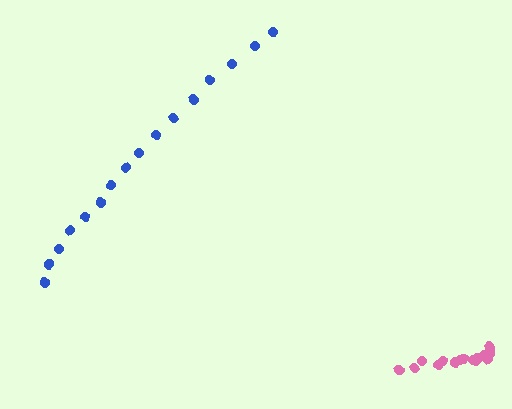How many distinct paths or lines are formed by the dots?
There are 2 distinct paths.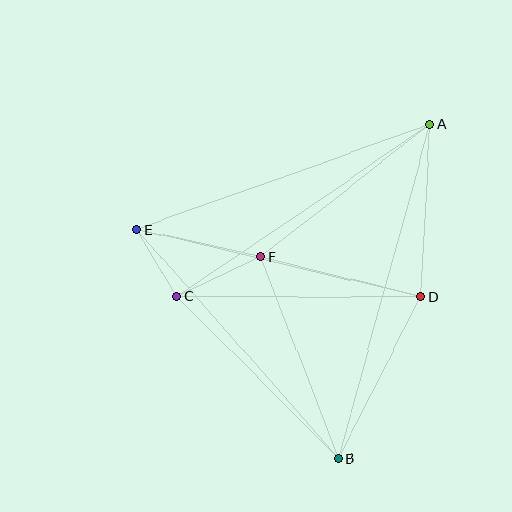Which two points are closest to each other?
Points C and E are closest to each other.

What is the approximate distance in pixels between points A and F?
The distance between A and F is approximately 215 pixels.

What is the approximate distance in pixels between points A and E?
The distance between A and E is approximately 312 pixels.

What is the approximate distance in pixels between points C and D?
The distance between C and D is approximately 244 pixels.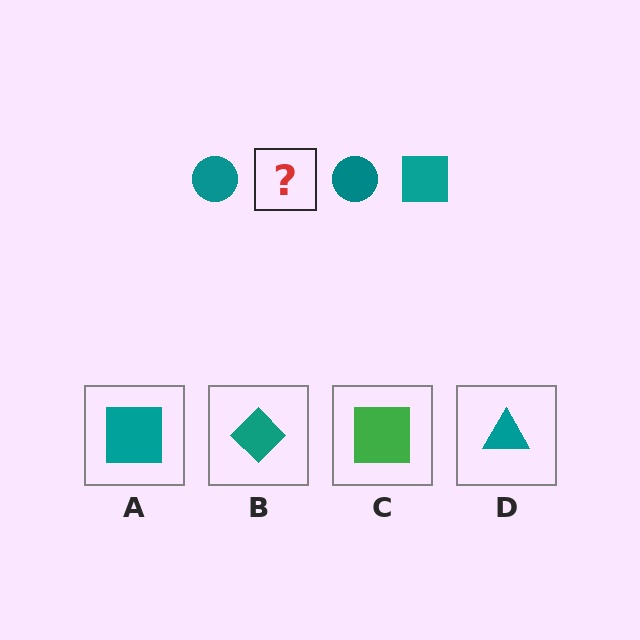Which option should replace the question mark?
Option A.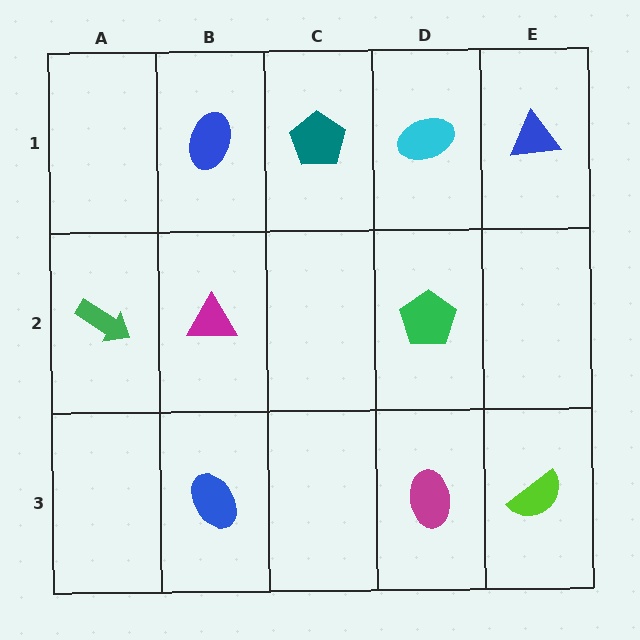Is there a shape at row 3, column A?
No, that cell is empty.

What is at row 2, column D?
A green pentagon.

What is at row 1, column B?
A blue ellipse.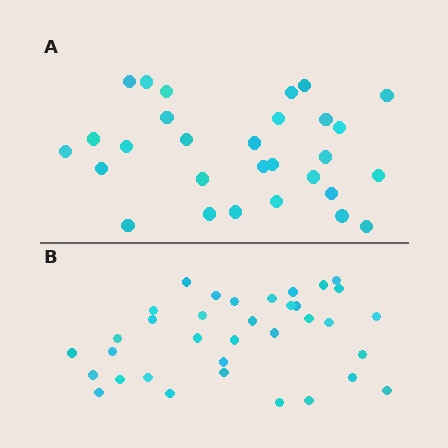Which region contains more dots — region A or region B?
Region B (the bottom region) has more dots.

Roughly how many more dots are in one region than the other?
Region B has about 6 more dots than region A.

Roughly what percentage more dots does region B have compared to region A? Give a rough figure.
About 20% more.